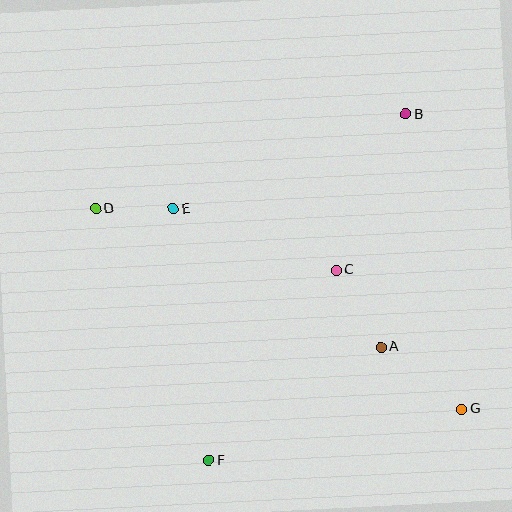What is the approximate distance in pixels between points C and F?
The distance between C and F is approximately 228 pixels.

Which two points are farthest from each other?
Points D and G are farthest from each other.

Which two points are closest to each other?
Points D and E are closest to each other.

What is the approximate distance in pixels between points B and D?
The distance between B and D is approximately 324 pixels.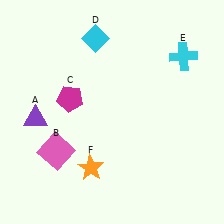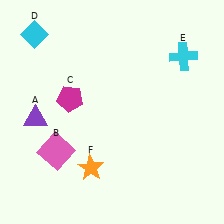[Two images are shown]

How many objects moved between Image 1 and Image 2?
1 object moved between the two images.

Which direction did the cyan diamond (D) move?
The cyan diamond (D) moved left.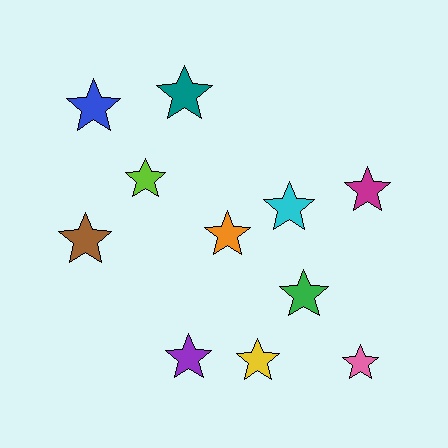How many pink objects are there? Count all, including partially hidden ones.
There is 1 pink object.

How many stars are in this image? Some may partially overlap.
There are 11 stars.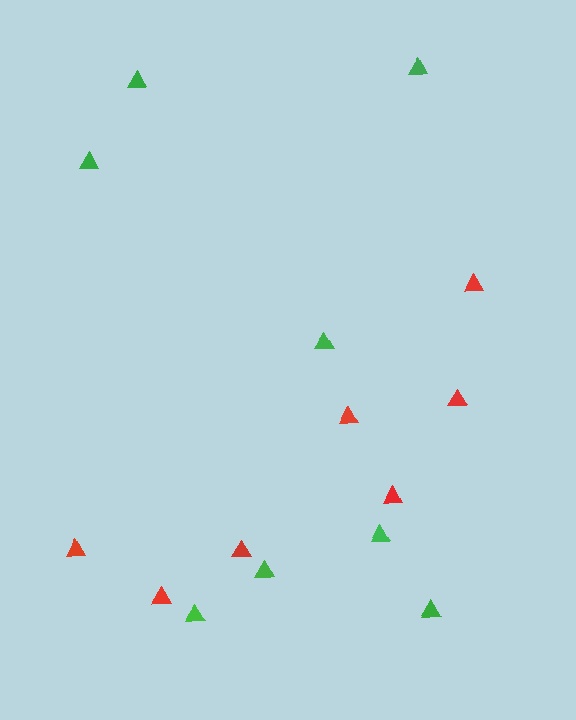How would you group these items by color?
There are 2 groups: one group of red triangles (7) and one group of green triangles (8).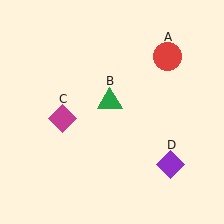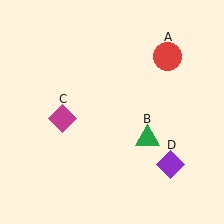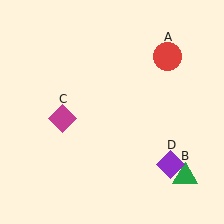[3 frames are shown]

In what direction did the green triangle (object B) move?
The green triangle (object B) moved down and to the right.